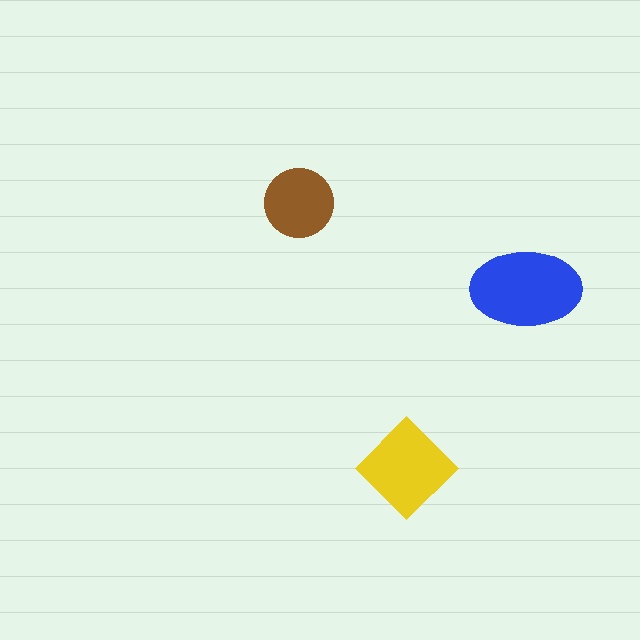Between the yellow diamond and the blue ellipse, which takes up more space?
The blue ellipse.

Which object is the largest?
The blue ellipse.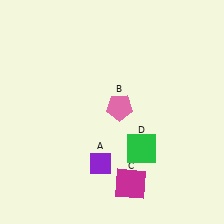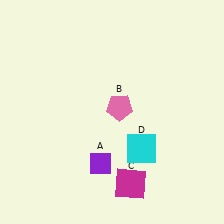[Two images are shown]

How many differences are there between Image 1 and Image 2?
There is 1 difference between the two images.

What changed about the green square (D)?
In Image 1, D is green. In Image 2, it changed to cyan.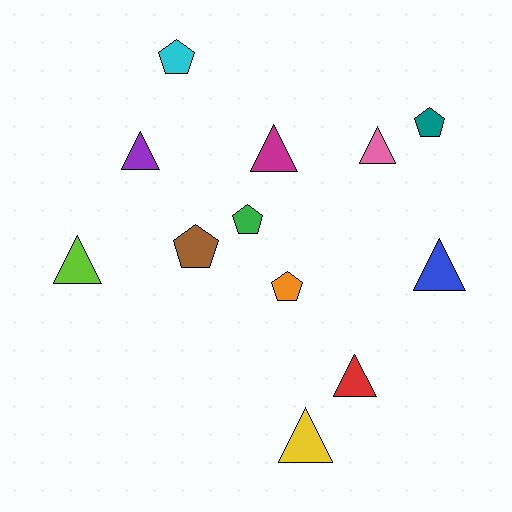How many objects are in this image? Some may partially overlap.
There are 12 objects.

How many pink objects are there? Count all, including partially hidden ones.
There is 1 pink object.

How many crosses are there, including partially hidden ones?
There are no crosses.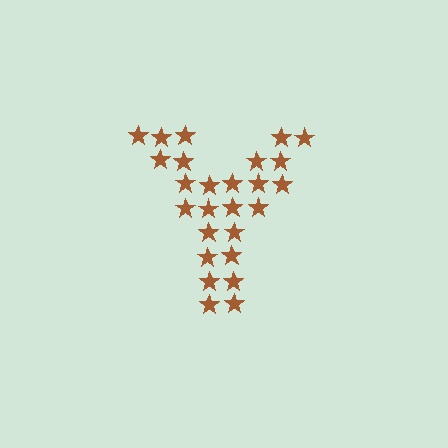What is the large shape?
The large shape is the letter Y.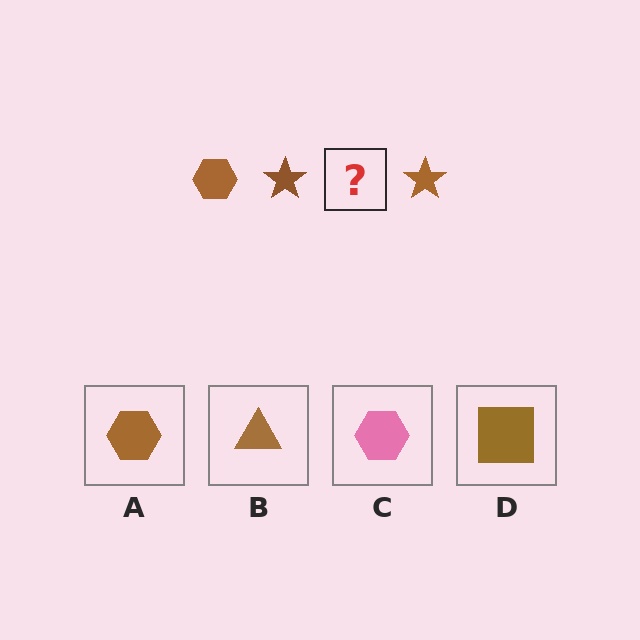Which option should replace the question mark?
Option A.